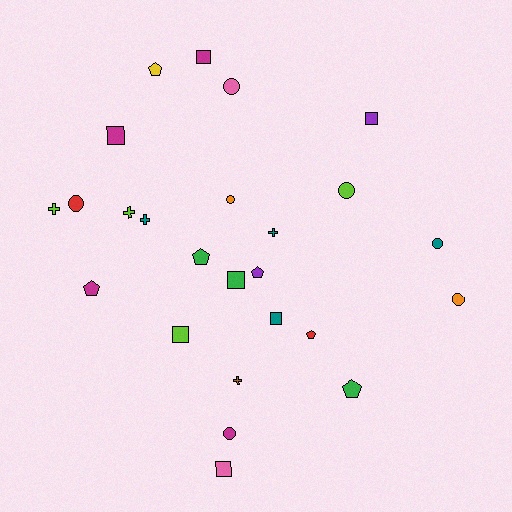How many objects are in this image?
There are 25 objects.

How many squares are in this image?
There are 7 squares.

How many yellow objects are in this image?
There is 1 yellow object.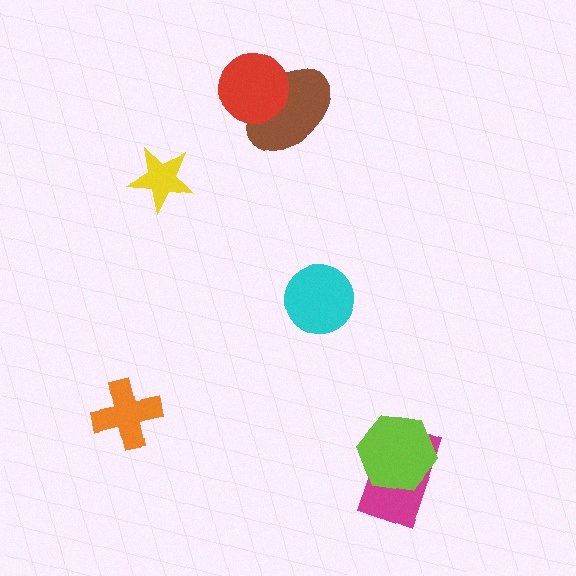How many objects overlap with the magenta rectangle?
1 object overlaps with the magenta rectangle.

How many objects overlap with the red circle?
1 object overlaps with the red circle.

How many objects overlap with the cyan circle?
0 objects overlap with the cyan circle.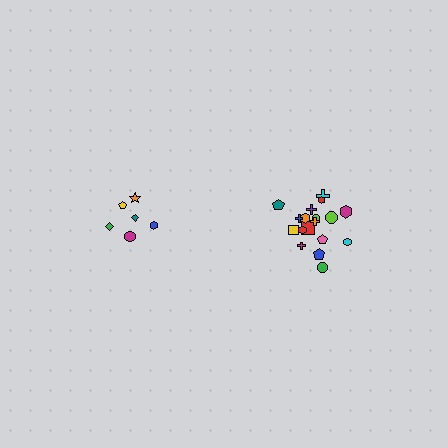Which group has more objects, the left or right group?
The right group.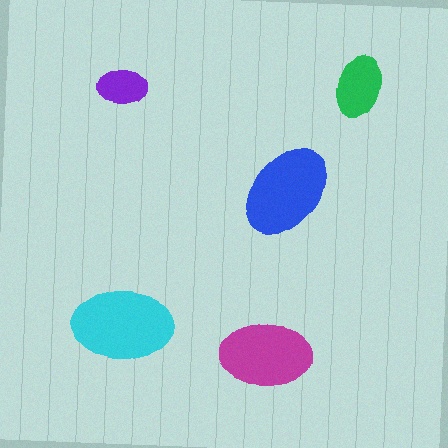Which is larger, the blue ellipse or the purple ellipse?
The blue one.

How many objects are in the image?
There are 5 objects in the image.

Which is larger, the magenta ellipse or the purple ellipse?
The magenta one.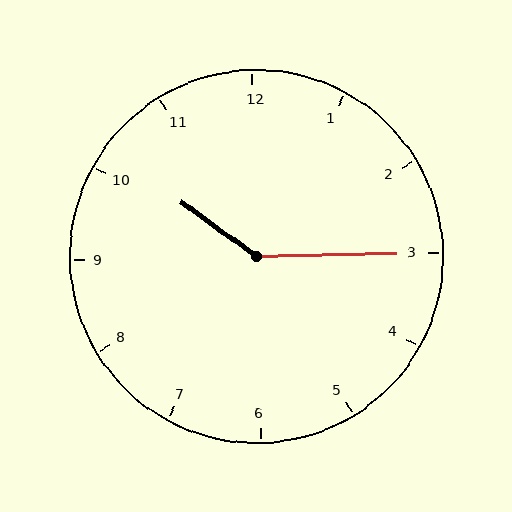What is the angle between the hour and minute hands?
Approximately 142 degrees.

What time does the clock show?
10:15.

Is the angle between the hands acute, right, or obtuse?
It is obtuse.